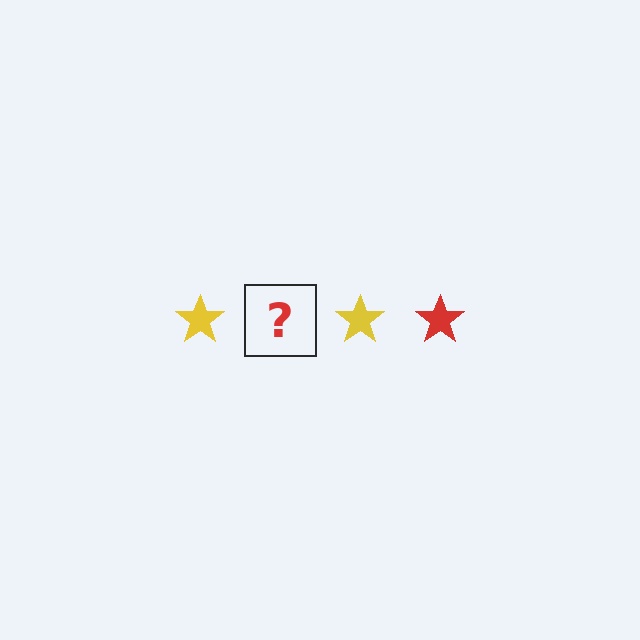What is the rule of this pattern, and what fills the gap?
The rule is that the pattern cycles through yellow, red stars. The gap should be filled with a red star.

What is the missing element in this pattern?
The missing element is a red star.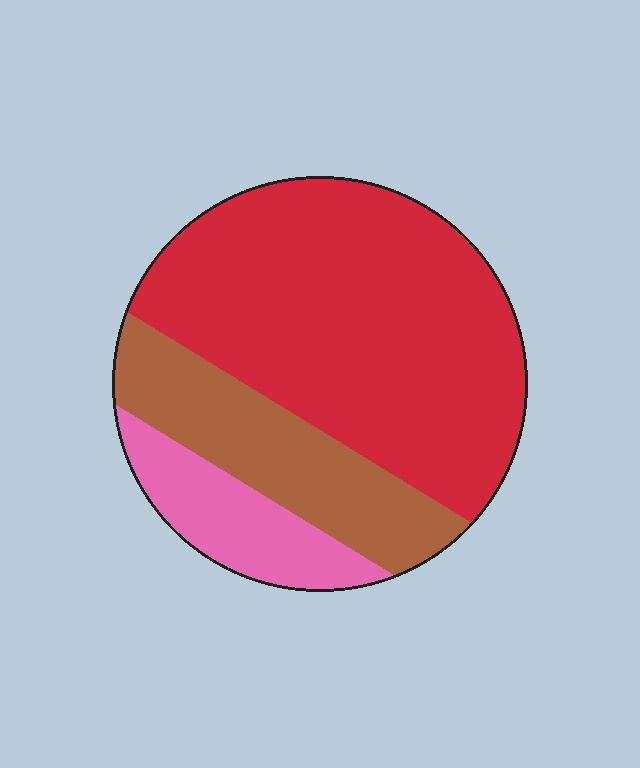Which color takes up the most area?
Red, at roughly 60%.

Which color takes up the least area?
Pink, at roughly 15%.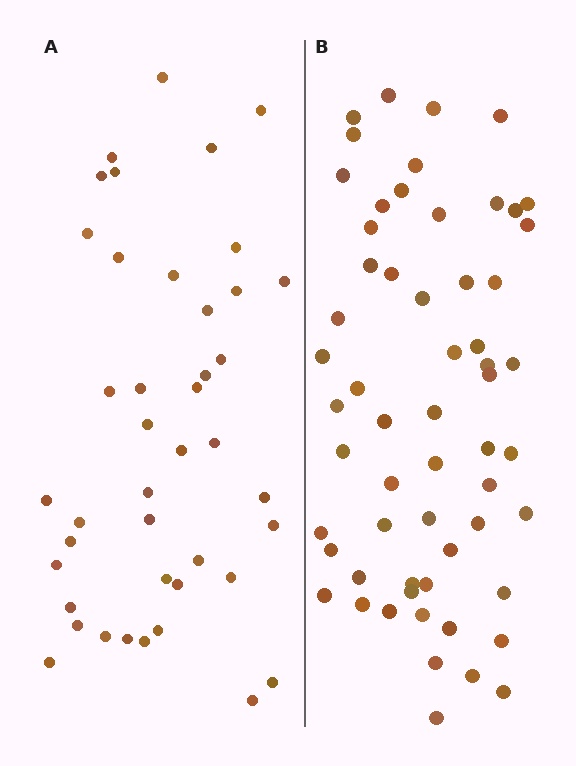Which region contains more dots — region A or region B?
Region B (the right region) has more dots.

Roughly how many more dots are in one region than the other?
Region B has approximately 15 more dots than region A.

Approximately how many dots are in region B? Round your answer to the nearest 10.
About 60 dots. (The exact count is 59, which rounds to 60.)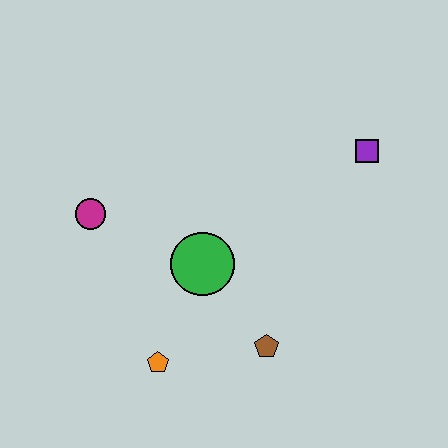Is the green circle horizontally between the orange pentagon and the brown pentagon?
Yes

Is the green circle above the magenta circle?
No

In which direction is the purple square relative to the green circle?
The purple square is to the right of the green circle.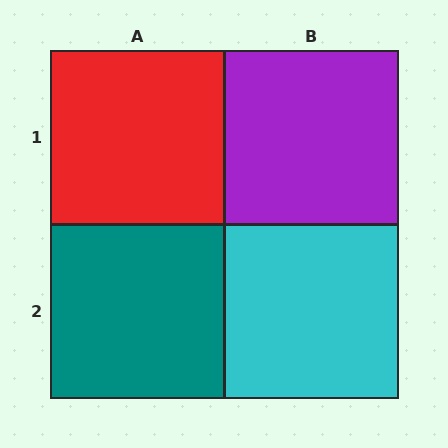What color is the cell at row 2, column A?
Teal.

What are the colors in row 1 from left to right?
Red, purple.